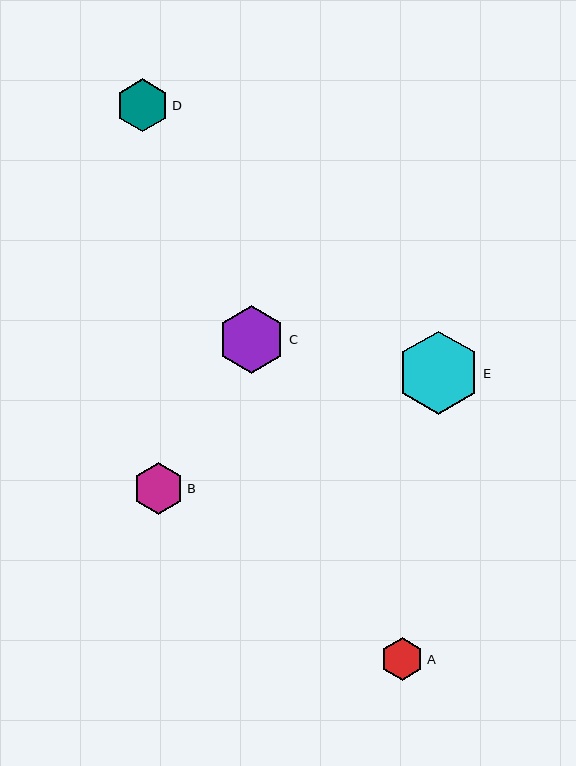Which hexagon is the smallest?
Hexagon A is the smallest with a size of approximately 43 pixels.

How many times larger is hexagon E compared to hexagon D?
Hexagon E is approximately 1.6 times the size of hexagon D.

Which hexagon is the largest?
Hexagon E is the largest with a size of approximately 83 pixels.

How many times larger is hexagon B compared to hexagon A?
Hexagon B is approximately 1.2 times the size of hexagon A.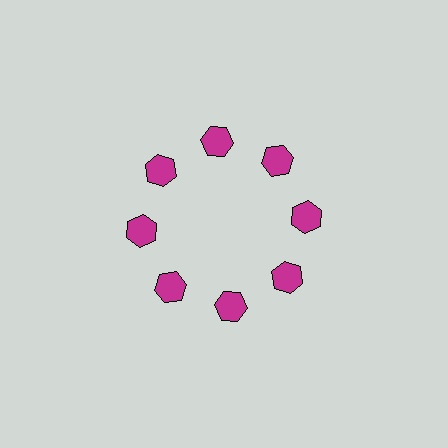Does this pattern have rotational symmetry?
Yes, this pattern has 8-fold rotational symmetry. It looks the same after rotating 45 degrees around the center.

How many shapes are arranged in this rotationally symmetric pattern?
There are 8 shapes, arranged in 8 groups of 1.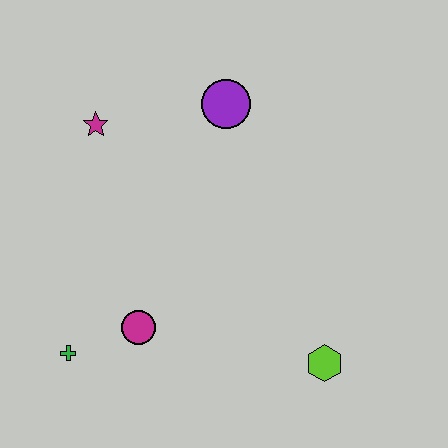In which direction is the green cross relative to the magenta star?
The green cross is below the magenta star.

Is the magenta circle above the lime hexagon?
Yes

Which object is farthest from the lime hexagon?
The magenta star is farthest from the lime hexagon.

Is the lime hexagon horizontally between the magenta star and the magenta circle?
No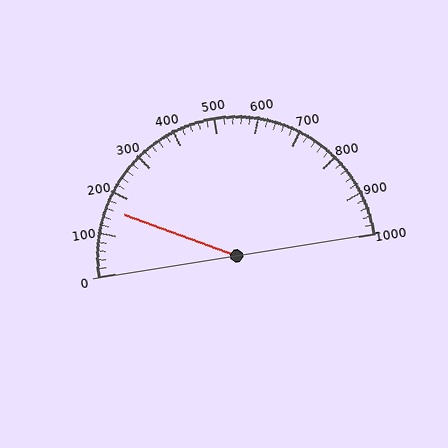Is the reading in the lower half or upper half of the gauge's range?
The reading is in the lower half of the range (0 to 1000).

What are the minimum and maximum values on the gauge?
The gauge ranges from 0 to 1000.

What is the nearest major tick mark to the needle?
The nearest major tick mark is 200.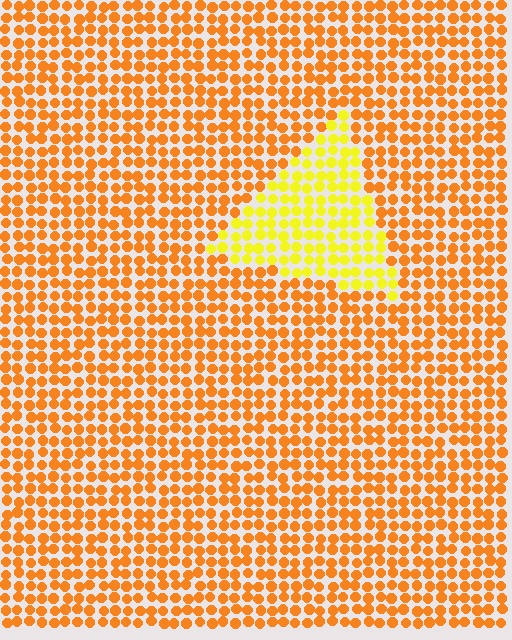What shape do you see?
I see a triangle.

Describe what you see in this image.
The image is filled with small orange elements in a uniform arrangement. A triangle-shaped region is visible where the elements are tinted to a slightly different hue, forming a subtle color boundary.